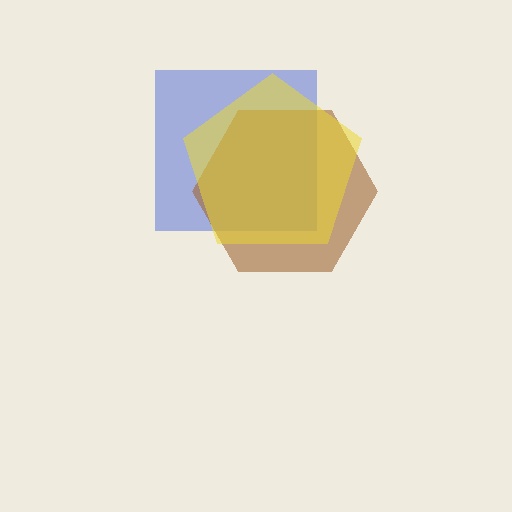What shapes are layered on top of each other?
The layered shapes are: a blue square, a brown hexagon, a yellow pentagon.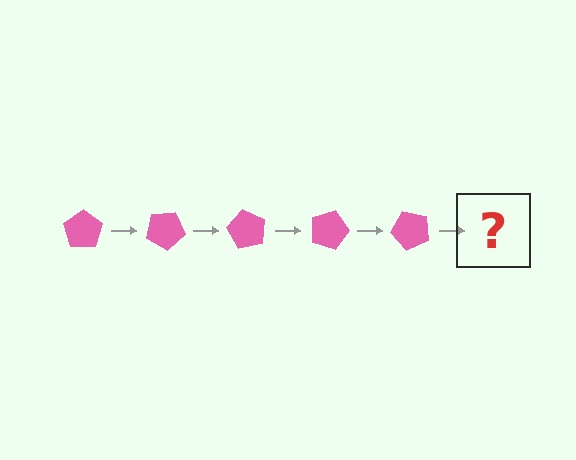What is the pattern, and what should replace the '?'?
The pattern is that the pentagon rotates 30 degrees each step. The '?' should be a pink pentagon rotated 150 degrees.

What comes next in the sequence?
The next element should be a pink pentagon rotated 150 degrees.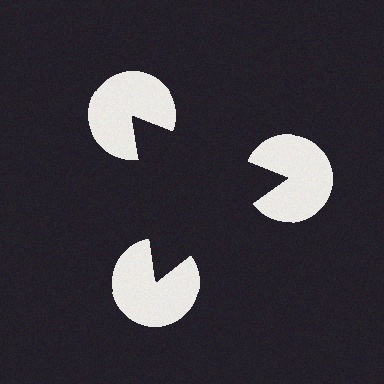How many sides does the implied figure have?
3 sides.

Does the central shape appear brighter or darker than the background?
It typically appears slightly darker than the background, even though no actual brightness change is drawn.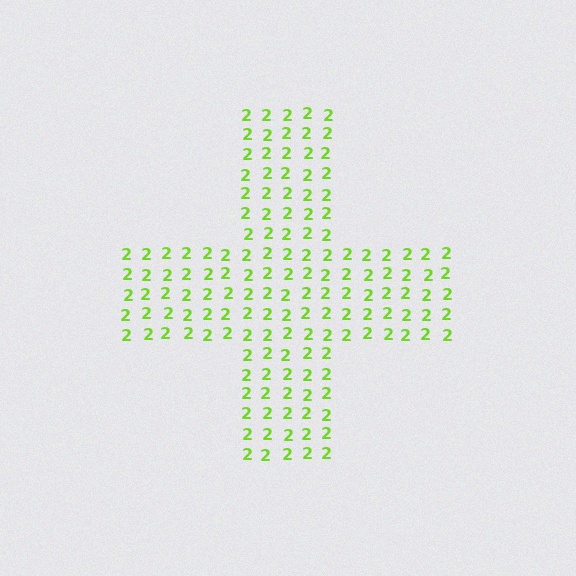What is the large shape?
The large shape is a cross.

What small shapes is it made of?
It is made of small digit 2's.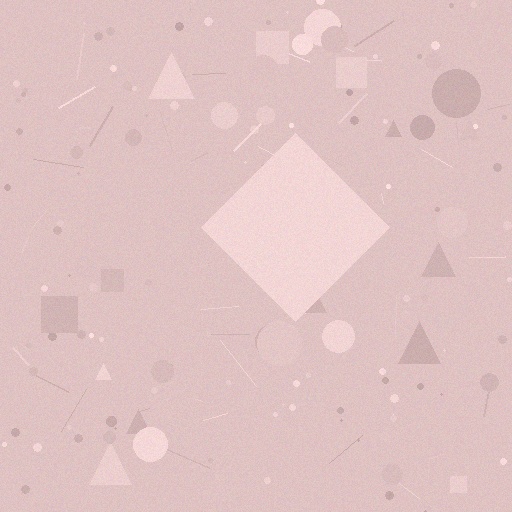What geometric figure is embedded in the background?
A diamond is embedded in the background.